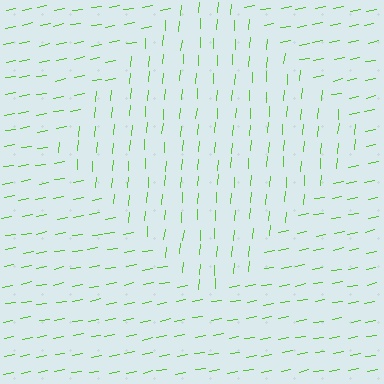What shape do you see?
I see a diamond.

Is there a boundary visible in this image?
Yes, there is a texture boundary formed by a change in line orientation.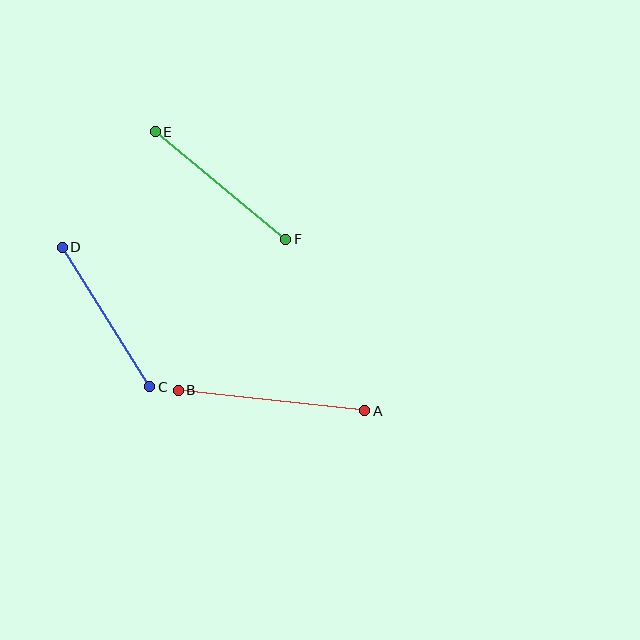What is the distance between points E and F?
The distance is approximately 169 pixels.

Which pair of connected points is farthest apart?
Points A and B are farthest apart.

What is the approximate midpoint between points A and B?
The midpoint is at approximately (271, 400) pixels.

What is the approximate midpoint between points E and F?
The midpoint is at approximately (220, 186) pixels.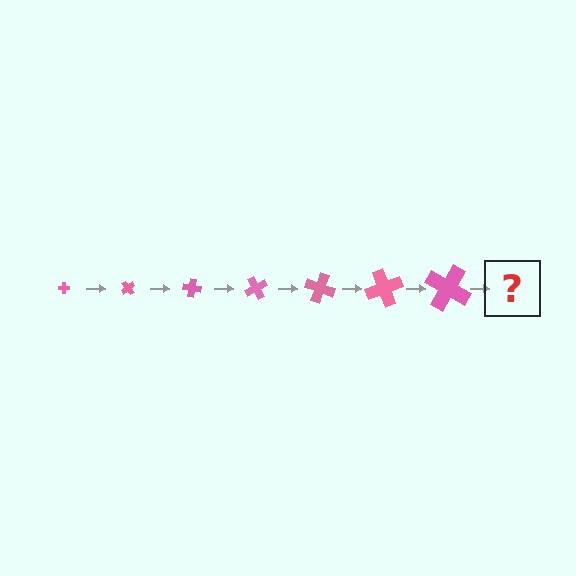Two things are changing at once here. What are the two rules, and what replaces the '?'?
The two rules are that the cross grows larger each step and it rotates 50 degrees each step. The '?' should be a cross, larger than the previous one and rotated 350 degrees from the start.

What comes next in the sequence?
The next element should be a cross, larger than the previous one and rotated 350 degrees from the start.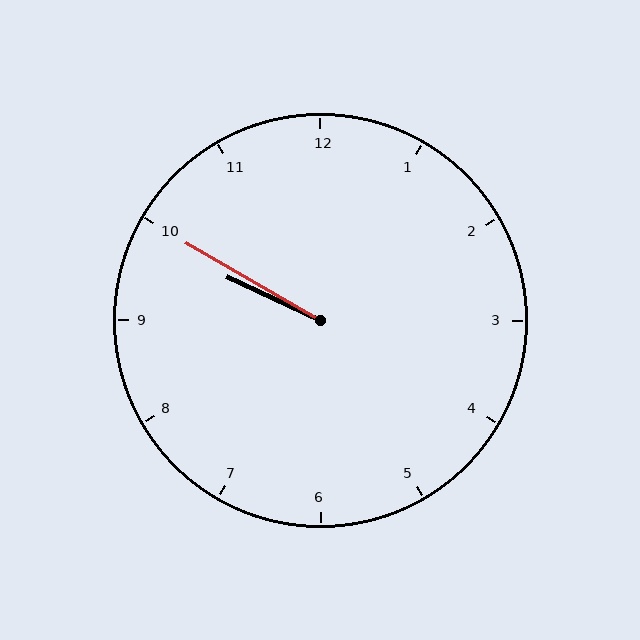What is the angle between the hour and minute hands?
Approximately 5 degrees.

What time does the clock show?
9:50.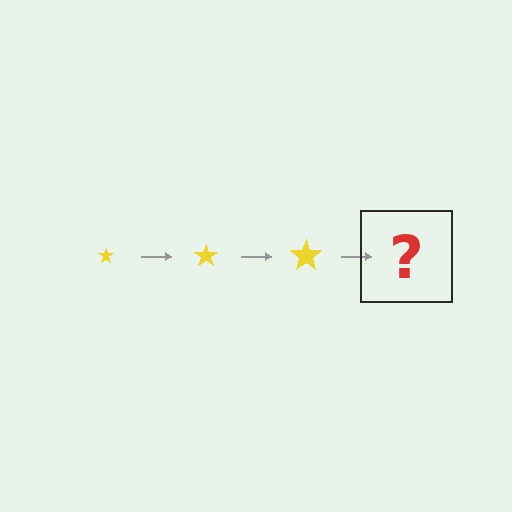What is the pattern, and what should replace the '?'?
The pattern is that the star gets progressively larger each step. The '?' should be a yellow star, larger than the previous one.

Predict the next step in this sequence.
The next step is a yellow star, larger than the previous one.